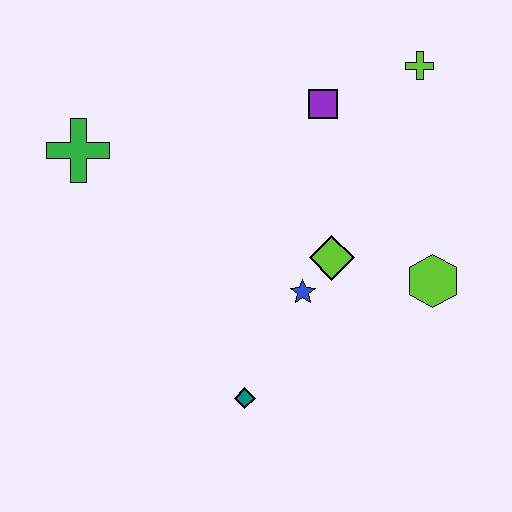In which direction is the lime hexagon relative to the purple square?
The lime hexagon is below the purple square.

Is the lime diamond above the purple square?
No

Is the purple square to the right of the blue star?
Yes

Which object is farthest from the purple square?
The teal diamond is farthest from the purple square.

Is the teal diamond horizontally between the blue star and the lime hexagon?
No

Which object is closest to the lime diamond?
The blue star is closest to the lime diamond.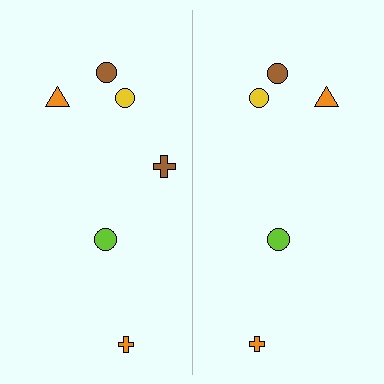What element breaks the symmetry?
A brown cross is missing from the right side.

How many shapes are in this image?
There are 11 shapes in this image.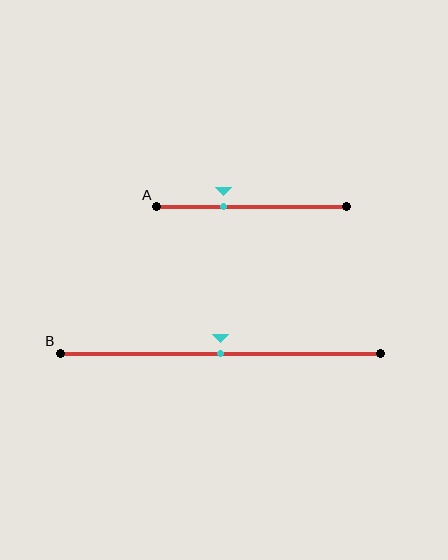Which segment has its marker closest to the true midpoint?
Segment B has its marker closest to the true midpoint.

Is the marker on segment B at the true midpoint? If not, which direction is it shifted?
Yes, the marker on segment B is at the true midpoint.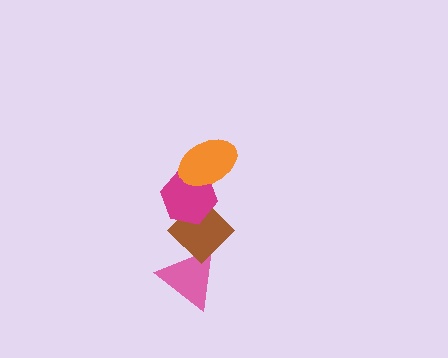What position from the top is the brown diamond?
The brown diamond is 3rd from the top.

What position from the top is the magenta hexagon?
The magenta hexagon is 2nd from the top.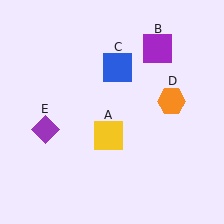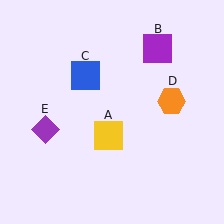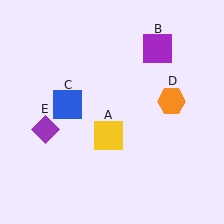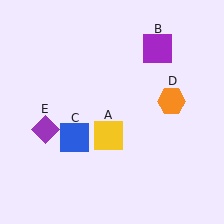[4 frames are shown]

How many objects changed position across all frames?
1 object changed position: blue square (object C).